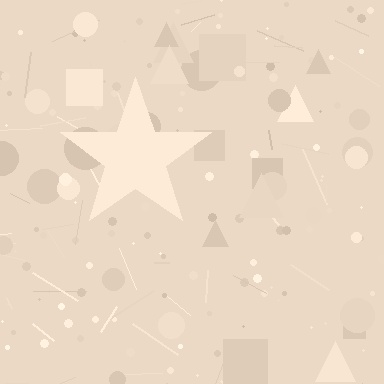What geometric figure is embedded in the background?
A star is embedded in the background.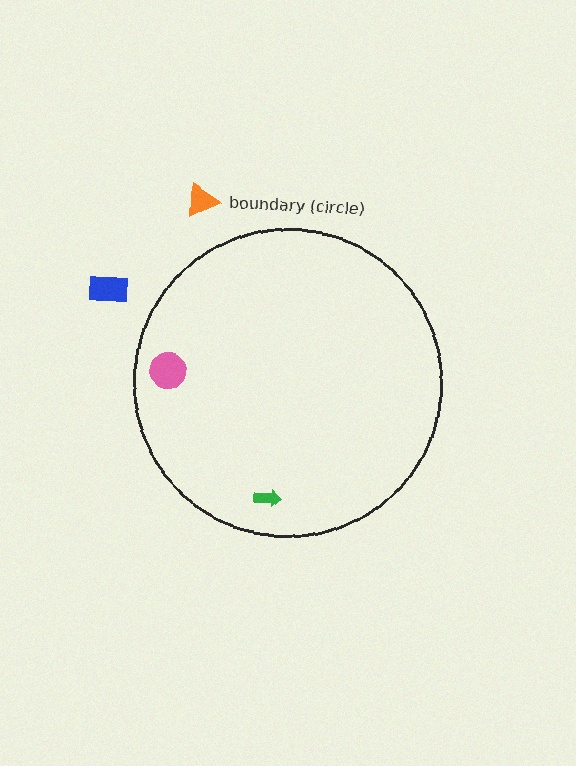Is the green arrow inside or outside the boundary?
Inside.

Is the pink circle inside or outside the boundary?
Inside.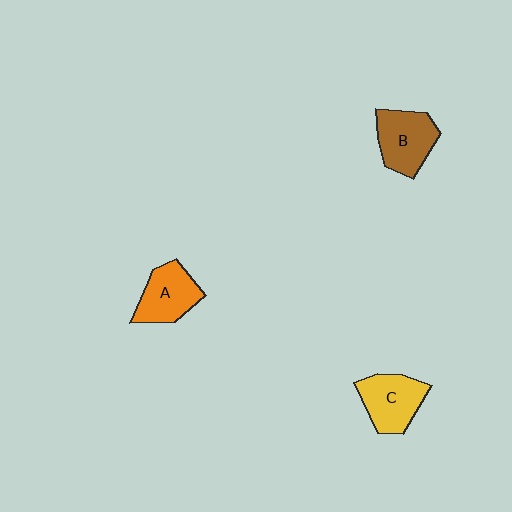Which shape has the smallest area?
Shape A (orange).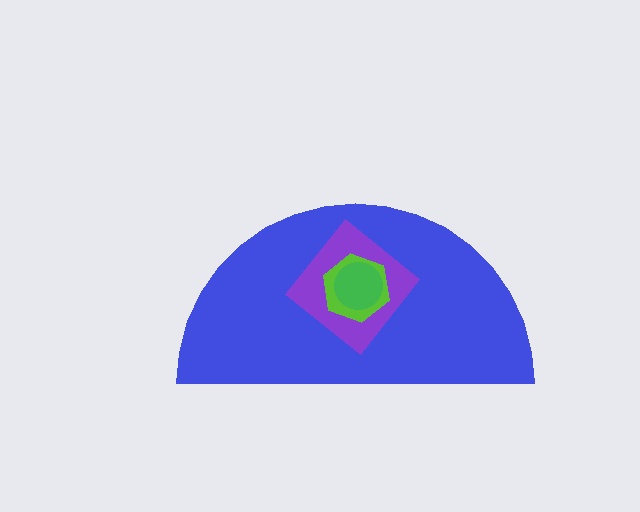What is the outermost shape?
The blue semicircle.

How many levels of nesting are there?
4.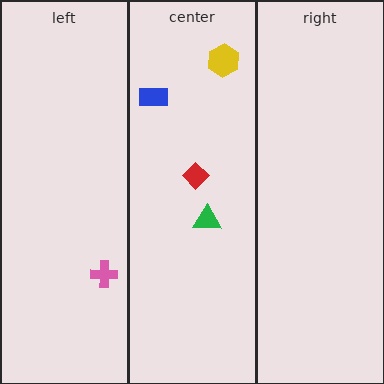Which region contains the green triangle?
The center region.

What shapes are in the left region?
The pink cross.